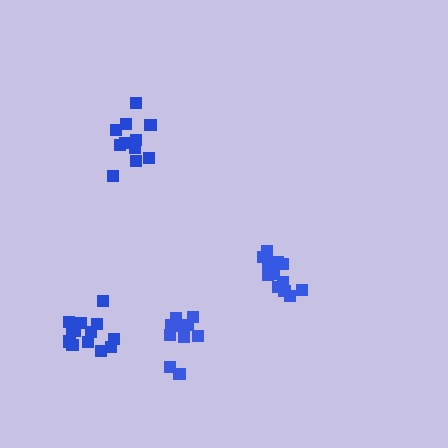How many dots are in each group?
Group 1: 11 dots, Group 2: 10 dots, Group 3: 13 dots, Group 4: 12 dots (46 total).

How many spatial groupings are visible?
There are 4 spatial groupings.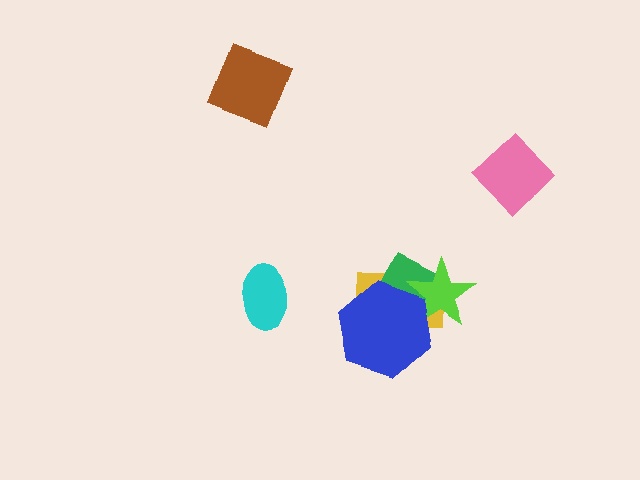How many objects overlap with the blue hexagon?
3 objects overlap with the blue hexagon.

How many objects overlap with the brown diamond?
0 objects overlap with the brown diamond.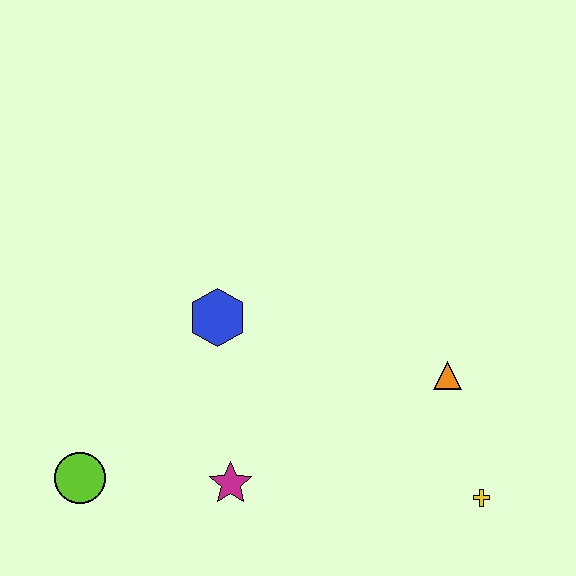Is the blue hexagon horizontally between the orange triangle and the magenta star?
No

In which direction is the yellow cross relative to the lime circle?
The yellow cross is to the right of the lime circle.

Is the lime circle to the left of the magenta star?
Yes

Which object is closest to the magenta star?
The lime circle is closest to the magenta star.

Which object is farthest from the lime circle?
The yellow cross is farthest from the lime circle.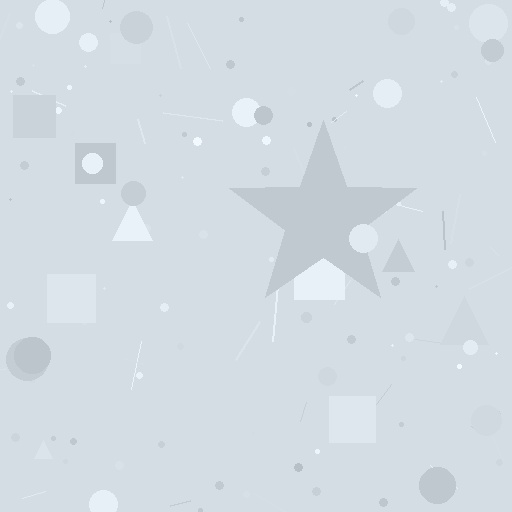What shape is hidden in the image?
A star is hidden in the image.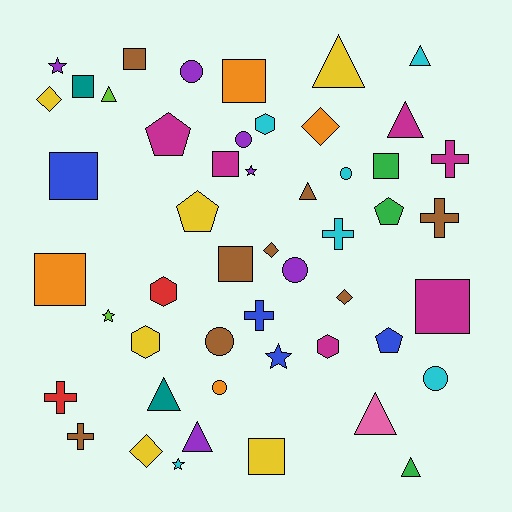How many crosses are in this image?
There are 6 crosses.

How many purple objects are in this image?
There are 6 purple objects.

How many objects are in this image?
There are 50 objects.